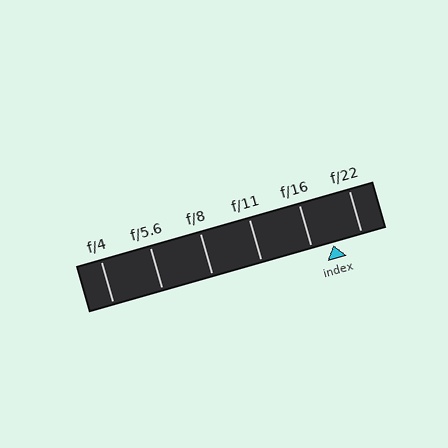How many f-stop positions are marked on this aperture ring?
There are 6 f-stop positions marked.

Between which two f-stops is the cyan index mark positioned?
The index mark is between f/16 and f/22.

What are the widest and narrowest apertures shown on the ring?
The widest aperture shown is f/4 and the narrowest is f/22.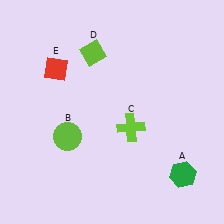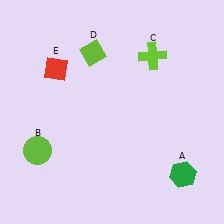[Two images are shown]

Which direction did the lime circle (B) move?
The lime circle (B) moved left.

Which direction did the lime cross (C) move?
The lime cross (C) moved up.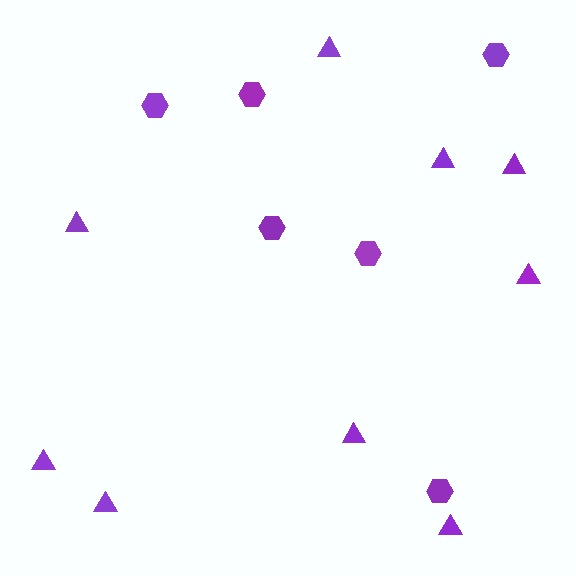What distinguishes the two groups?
There are 2 groups: one group of triangles (9) and one group of hexagons (6).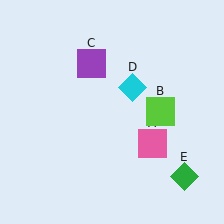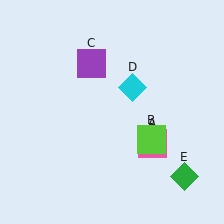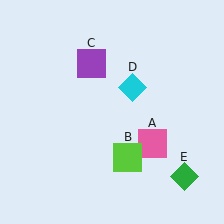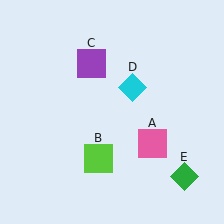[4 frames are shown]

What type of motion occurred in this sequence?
The lime square (object B) rotated clockwise around the center of the scene.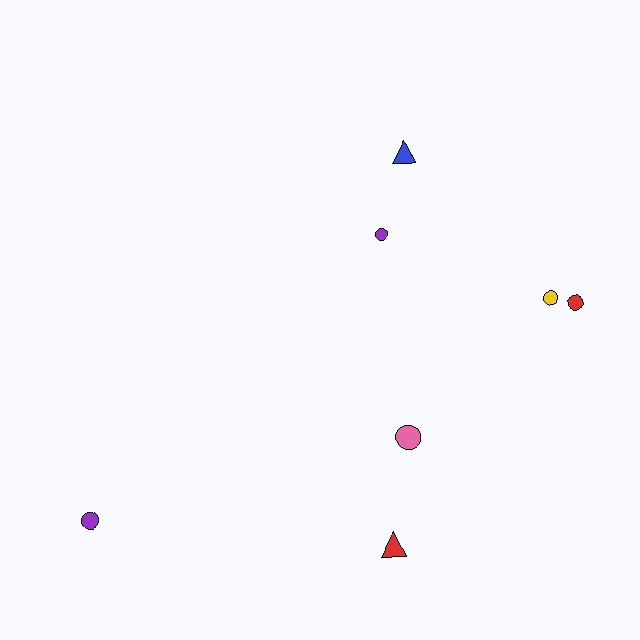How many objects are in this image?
There are 7 objects.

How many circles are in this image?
There are 5 circles.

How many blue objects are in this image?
There is 1 blue object.